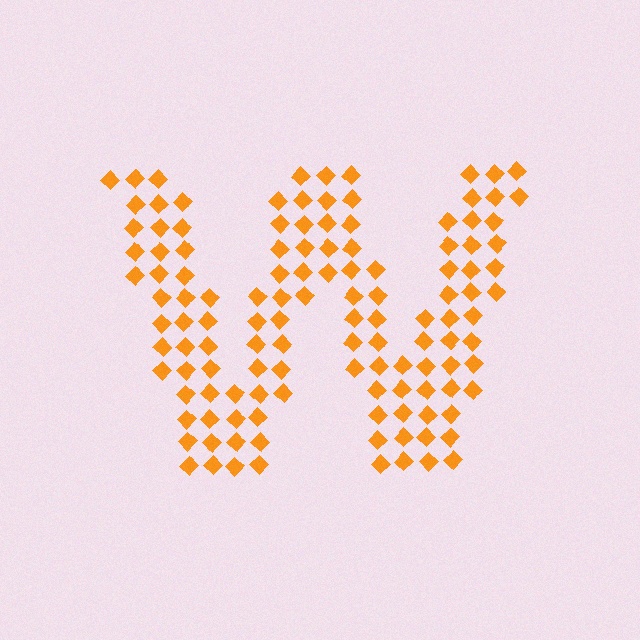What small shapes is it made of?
It is made of small diamonds.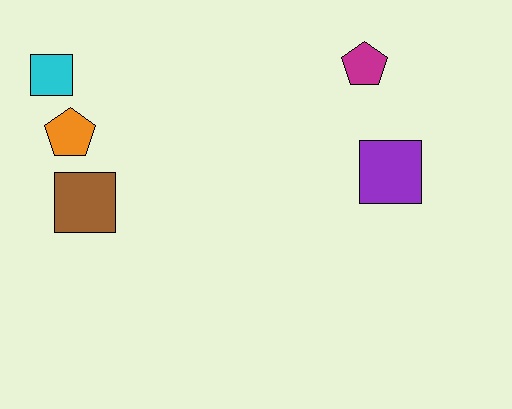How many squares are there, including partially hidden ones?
There are 3 squares.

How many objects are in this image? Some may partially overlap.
There are 5 objects.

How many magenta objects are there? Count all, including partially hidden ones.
There is 1 magenta object.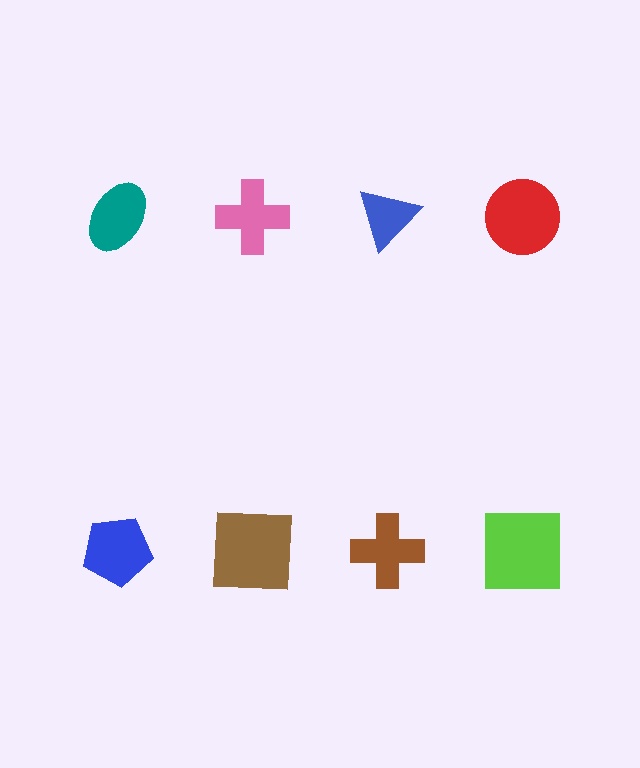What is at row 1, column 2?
A pink cross.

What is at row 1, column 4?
A red circle.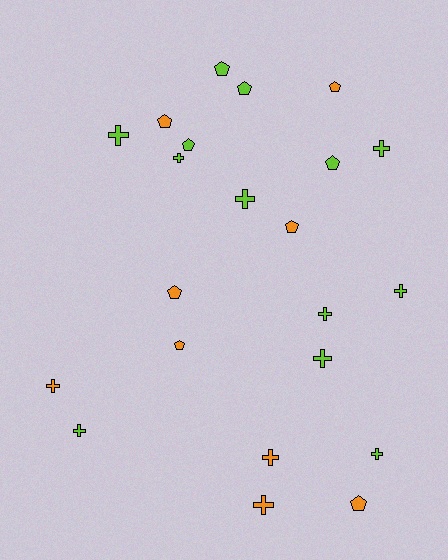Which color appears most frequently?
Lime, with 13 objects.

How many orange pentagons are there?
There are 6 orange pentagons.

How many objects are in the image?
There are 22 objects.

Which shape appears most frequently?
Cross, with 12 objects.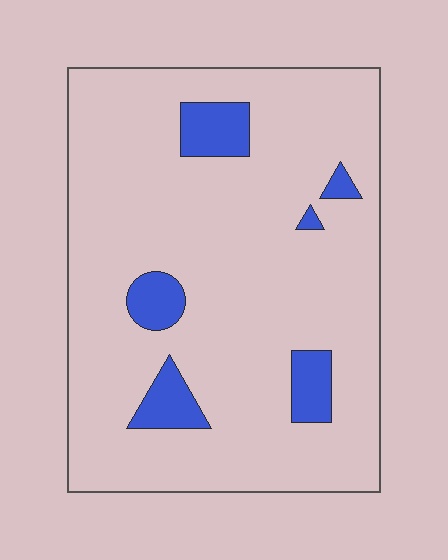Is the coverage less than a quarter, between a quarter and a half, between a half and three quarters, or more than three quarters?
Less than a quarter.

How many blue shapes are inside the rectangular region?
6.